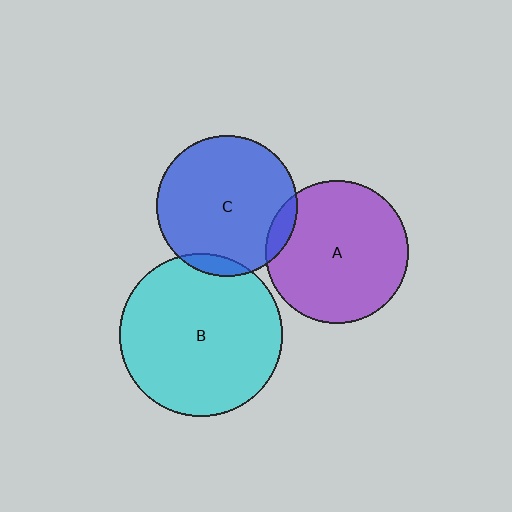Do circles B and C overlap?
Yes.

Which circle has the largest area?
Circle B (cyan).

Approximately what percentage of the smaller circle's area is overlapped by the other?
Approximately 5%.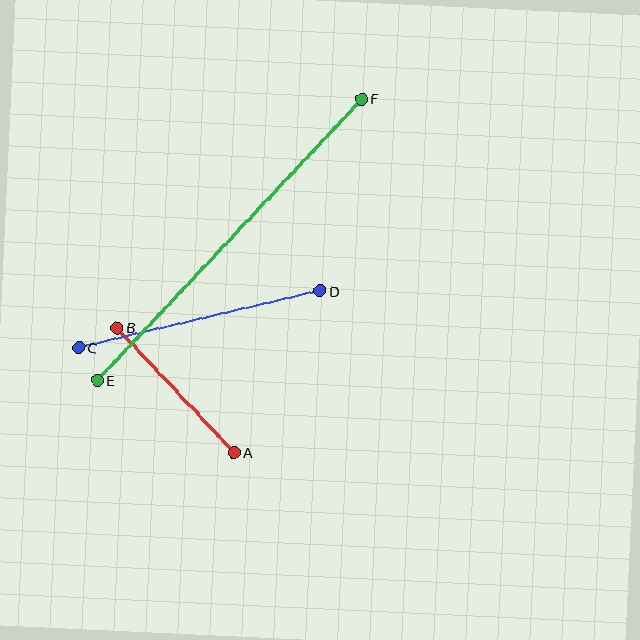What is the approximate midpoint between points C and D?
The midpoint is at approximately (200, 319) pixels.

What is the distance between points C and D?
The distance is approximately 248 pixels.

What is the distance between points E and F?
The distance is approximately 386 pixels.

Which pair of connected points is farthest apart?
Points E and F are farthest apart.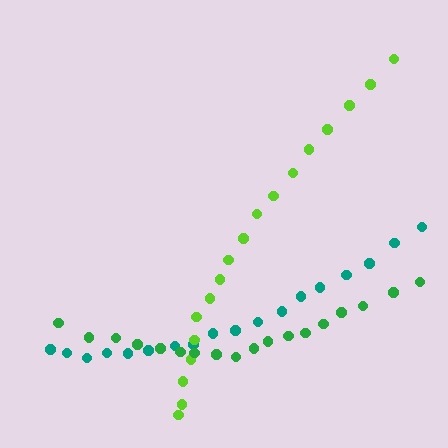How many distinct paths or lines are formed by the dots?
There are 3 distinct paths.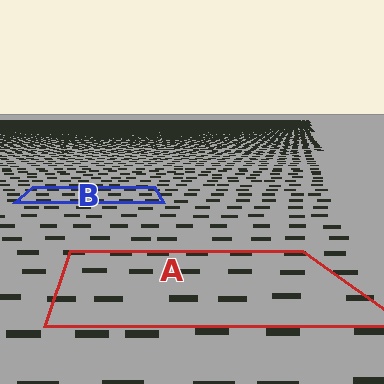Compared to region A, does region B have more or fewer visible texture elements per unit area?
Region B has more texture elements per unit area — they are packed more densely because it is farther away.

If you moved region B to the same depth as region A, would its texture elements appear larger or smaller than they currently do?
They would appear larger. At a closer depth, the same texture elements are projected at a bigger on-screen size.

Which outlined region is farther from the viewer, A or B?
Region B is farther from the viewer — the texture elements inside it appear smaller and more densely packed.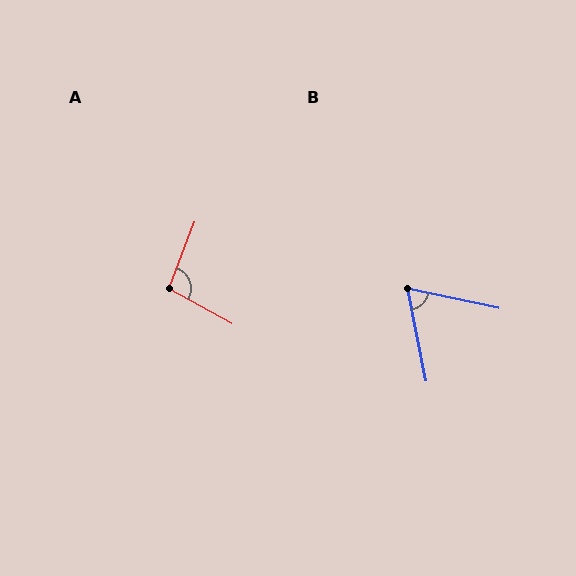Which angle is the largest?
A, at approximately 98 degrees.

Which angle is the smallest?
B, at approximately 67 degrees.